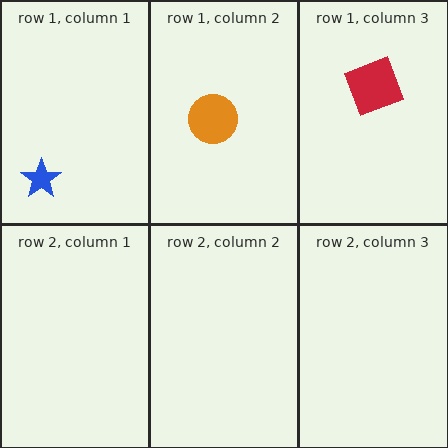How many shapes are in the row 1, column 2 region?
1.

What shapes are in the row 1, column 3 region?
The red square.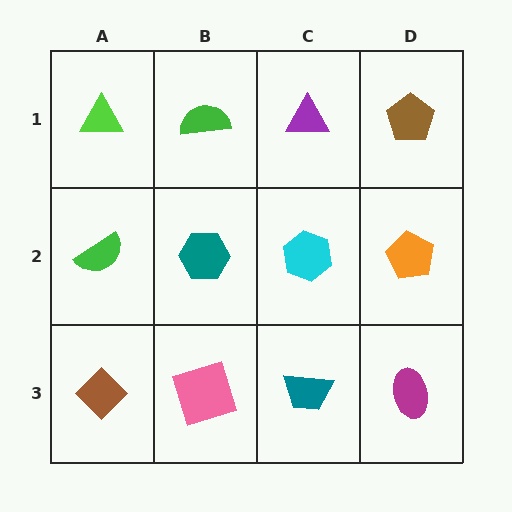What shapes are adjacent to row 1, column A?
A green semicircle (row 2, column A), a green semicircle (row 1, column B).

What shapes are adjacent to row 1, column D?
An orange pentagon (row 2, column D), a purple triangle (row 1, column C).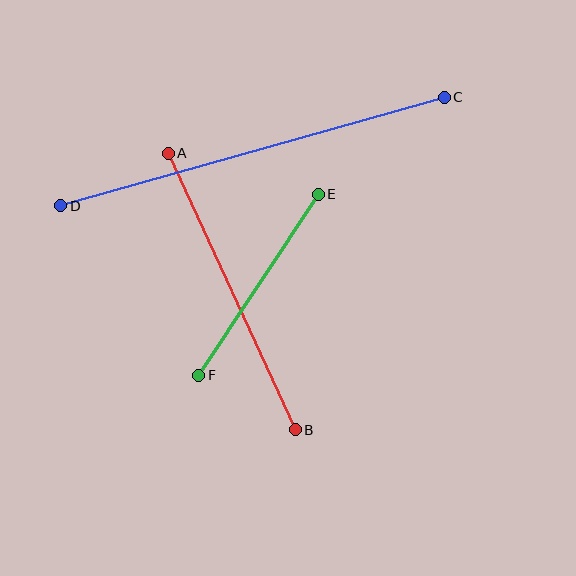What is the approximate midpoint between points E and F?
The midpoint is at approximately (259, 285) pixels.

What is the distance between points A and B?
The distance is approximately 305 pixels.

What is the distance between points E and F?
The distance is approximately 217 pixels.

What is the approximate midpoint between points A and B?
The midpoint is at approximately (232, 291) pixels.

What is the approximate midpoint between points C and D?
The midpoint is at approximately (252, 152) pixels.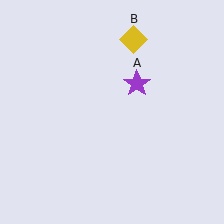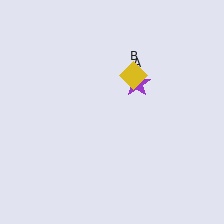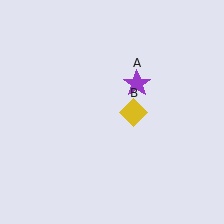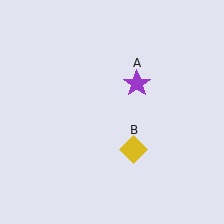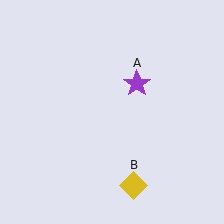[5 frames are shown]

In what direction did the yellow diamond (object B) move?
The yellow diamond (object B) moved down.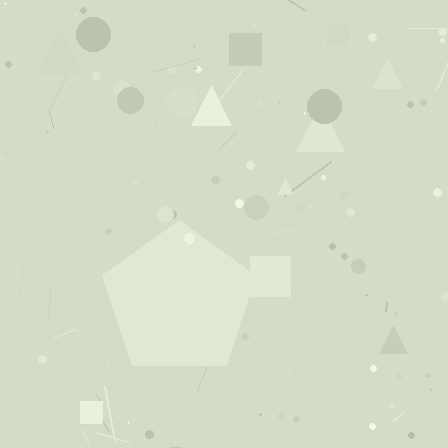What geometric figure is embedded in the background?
A pentagon is embedded in the background.